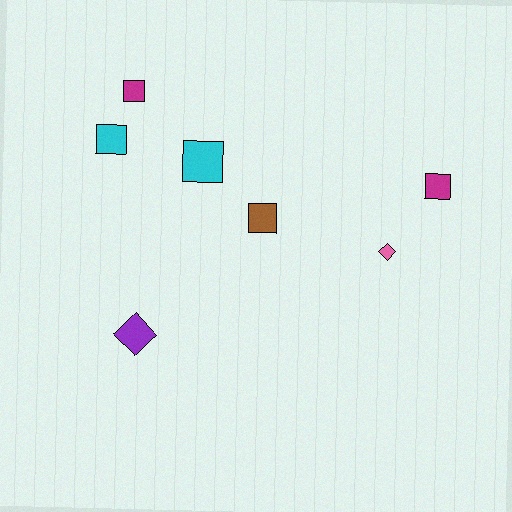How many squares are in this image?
There are 5 squares.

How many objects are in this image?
There are 7 objects.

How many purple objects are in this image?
There is 1 purple object.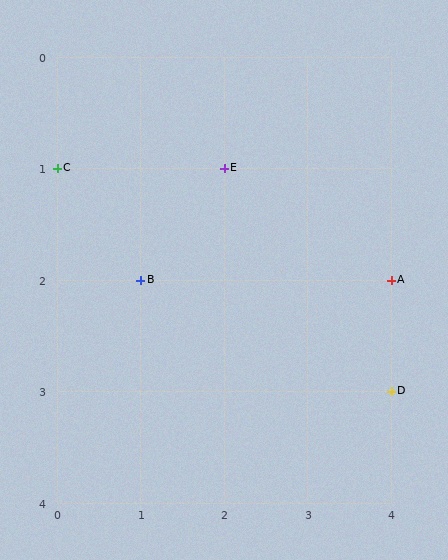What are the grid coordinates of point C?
Point C is at grid coordinates (0, 1).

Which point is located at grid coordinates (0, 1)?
Point C is at (0, 1).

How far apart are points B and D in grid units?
Points B and D are 3 columns and 1 row apart (about 3.2 grid units diagonally).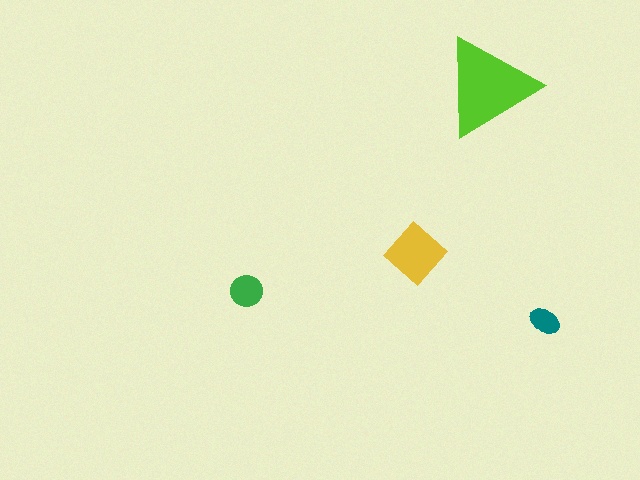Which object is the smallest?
The teal ellipse.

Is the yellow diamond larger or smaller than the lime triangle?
Smaller.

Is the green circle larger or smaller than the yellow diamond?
Smaller.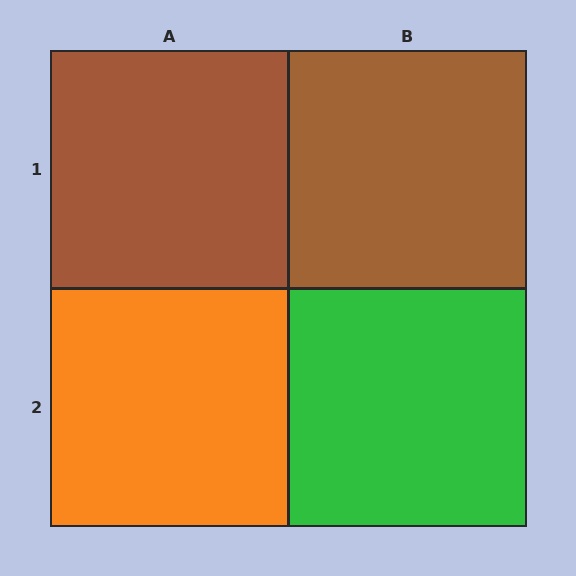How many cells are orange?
1 cell is orange.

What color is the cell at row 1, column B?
Brown.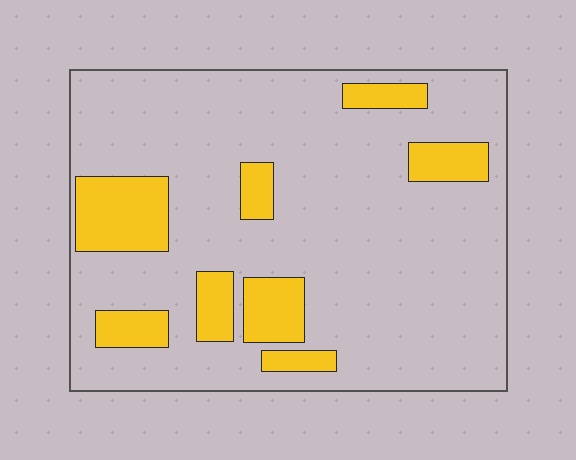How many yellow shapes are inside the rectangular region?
8.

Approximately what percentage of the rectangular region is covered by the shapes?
Approximately 20%.